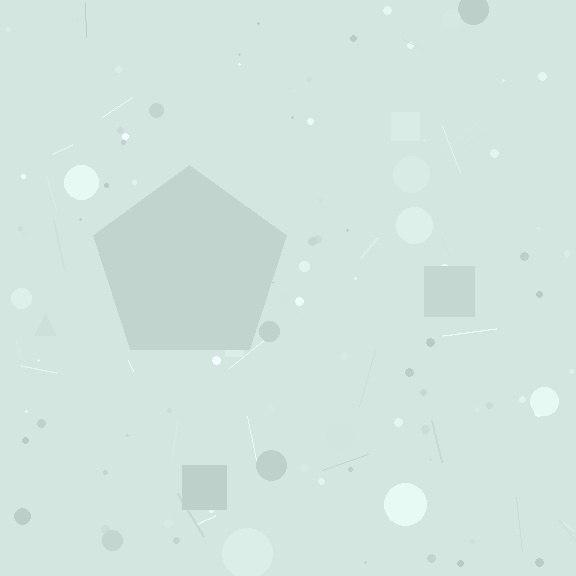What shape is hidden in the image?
A pentagon is hidden in the image.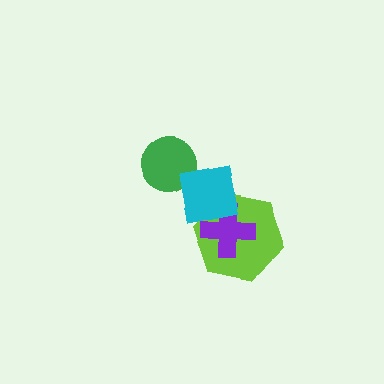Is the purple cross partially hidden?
Yes, it is partially covered by another shape.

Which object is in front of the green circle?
The cyan square is in front of the green circle.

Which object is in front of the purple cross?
The cyan square is in front of the purple cross.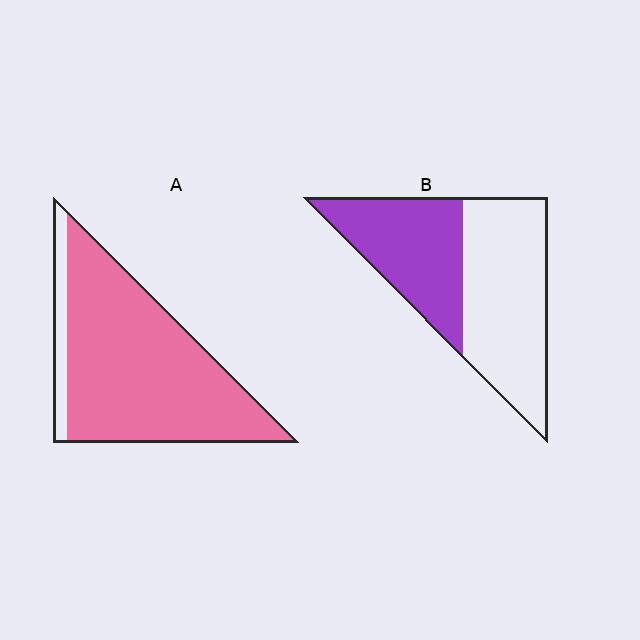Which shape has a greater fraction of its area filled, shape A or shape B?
Shape A.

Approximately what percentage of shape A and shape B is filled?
A is approximately 90% and B is approximately 45%.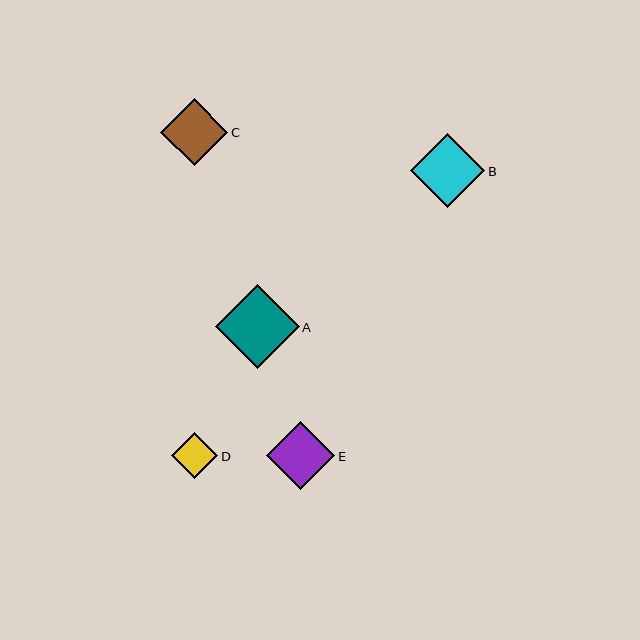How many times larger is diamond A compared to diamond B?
Diamond A is approximately 1.1 times the size of diamond B.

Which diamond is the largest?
Diamond A is the largest with a size of approximately 84 pixels.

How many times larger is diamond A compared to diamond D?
Diamond A is approximately 1.8 times the size of diamond D.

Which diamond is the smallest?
Diamond D is the smallest with a size of approximately 47 pixels.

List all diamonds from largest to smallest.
From largest to smallest: A, B, E, C, D.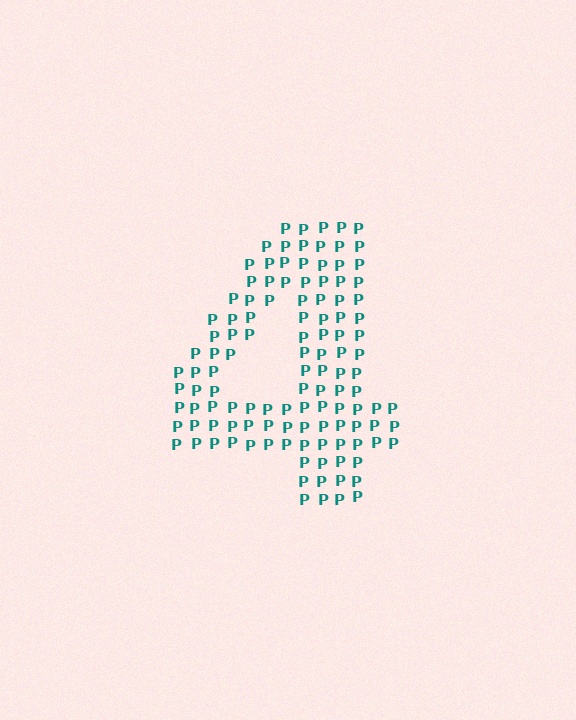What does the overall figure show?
The overall figure shows the digit 4.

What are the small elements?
The small elements are letter P's.